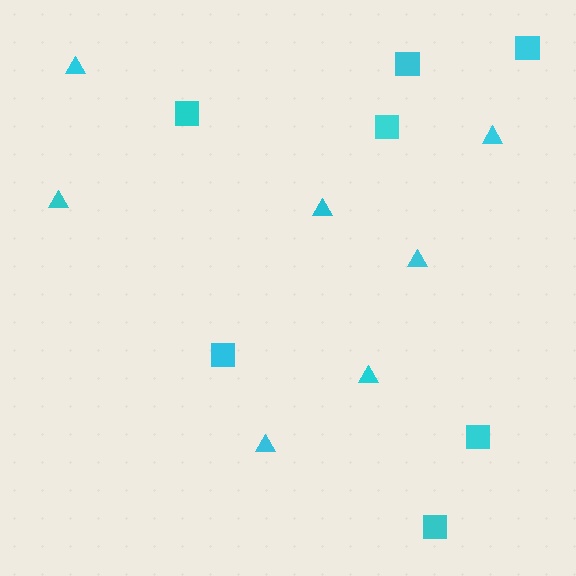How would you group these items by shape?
There are 2 groups: one group of triangles (7) and one group of squares (7).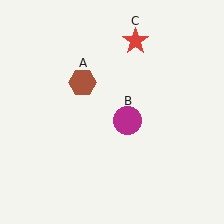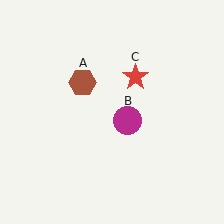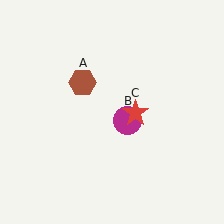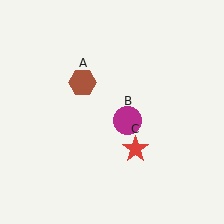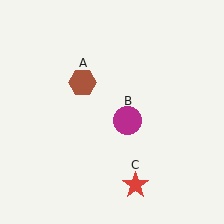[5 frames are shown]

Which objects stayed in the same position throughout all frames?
Brown hexagon (object A) and magenta circle (object B) remained stationary.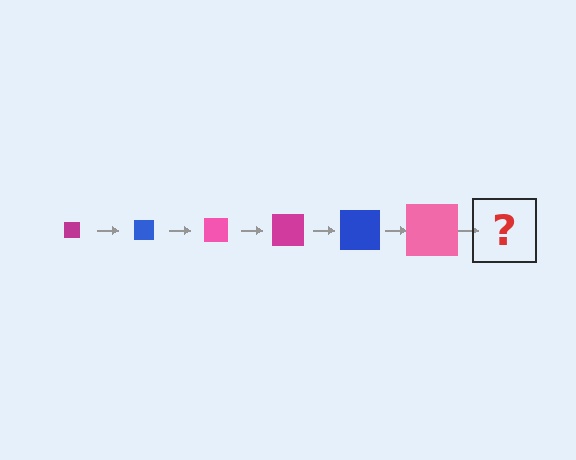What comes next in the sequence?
The next element should be a magenta square, larger than the previous one.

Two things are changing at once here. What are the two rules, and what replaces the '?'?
The two rules are that the square grows larger each step and the color cycles through magenta, blue, and pink. The '?' should be a magenta square, larger than the previous one.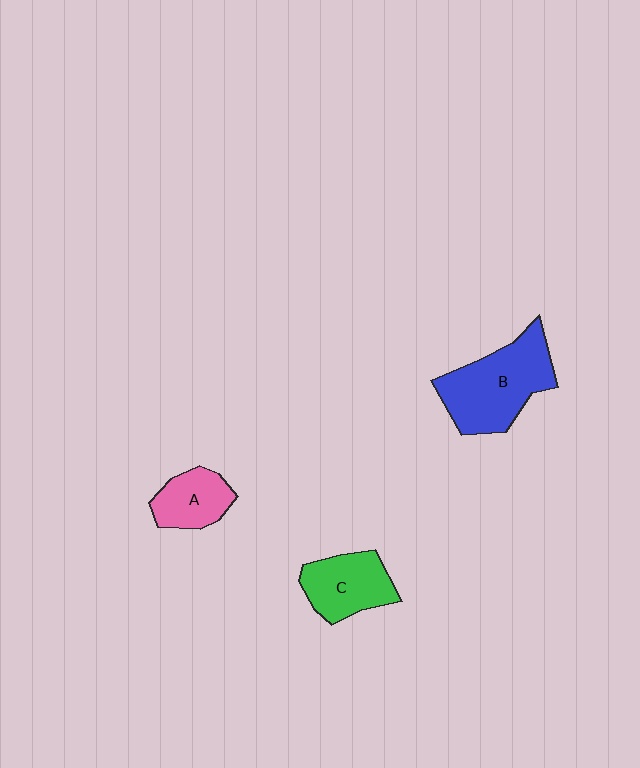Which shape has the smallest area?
Shape A (pink).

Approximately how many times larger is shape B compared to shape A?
Approximately 2.0 times.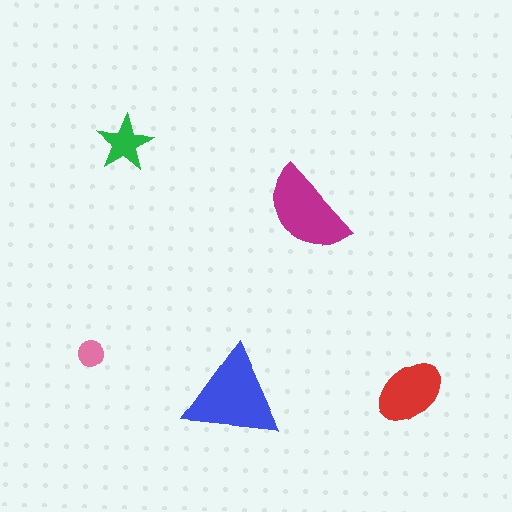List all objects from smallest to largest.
The pink circle, the green star, the red ellipse, the magenta semicircle, the blue triangle.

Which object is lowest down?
The blue triangle is bottommost.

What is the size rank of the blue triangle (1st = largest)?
1st.